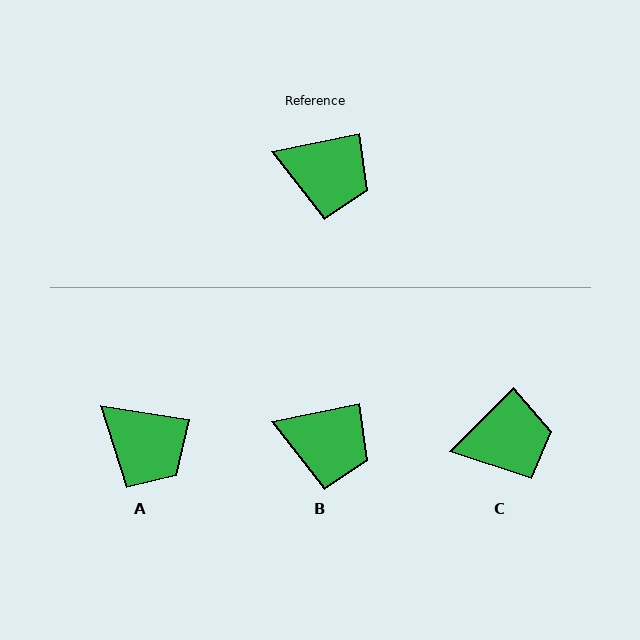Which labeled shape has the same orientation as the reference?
B.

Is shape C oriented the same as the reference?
No, it is off by about 33 degrees.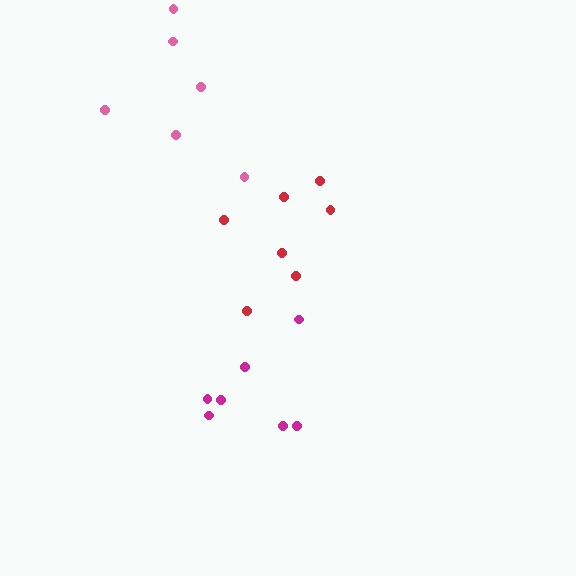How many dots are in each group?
Group 1: 7 dots, Group 2: 6 dots, Group 3: 7 dots (20 total).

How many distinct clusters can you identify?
There are 3 distinct clusters.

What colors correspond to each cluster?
The clusters are colored: magenta, pink, red.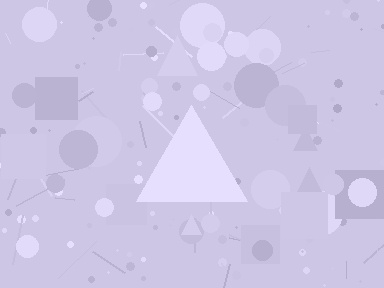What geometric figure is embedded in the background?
A triangle is embedded in the background.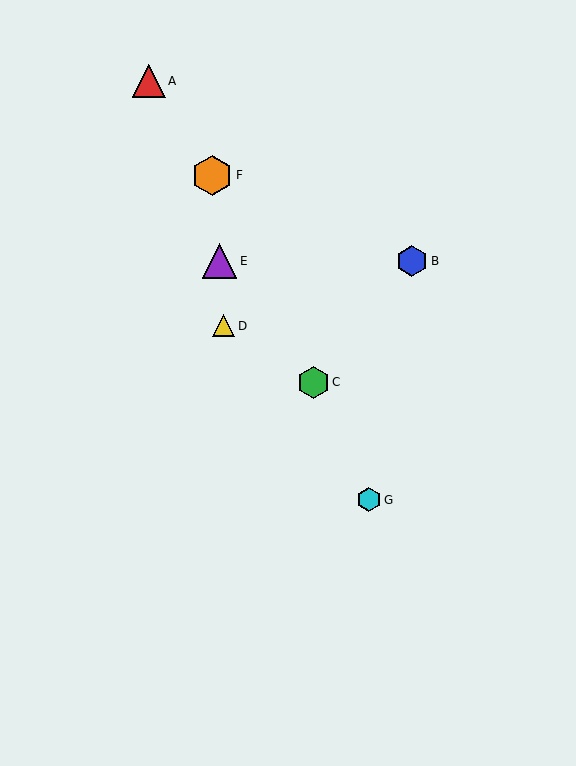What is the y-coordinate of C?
Object C is at y≈382.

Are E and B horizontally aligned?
Yes, both are at y≈261.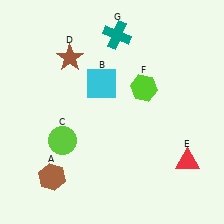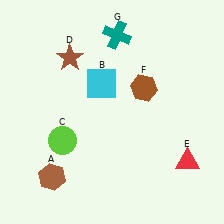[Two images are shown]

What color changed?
The hexagon (F) changed from lime in Image 1 to brown in Image 2.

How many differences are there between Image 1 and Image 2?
There is 1 difference between the two images.